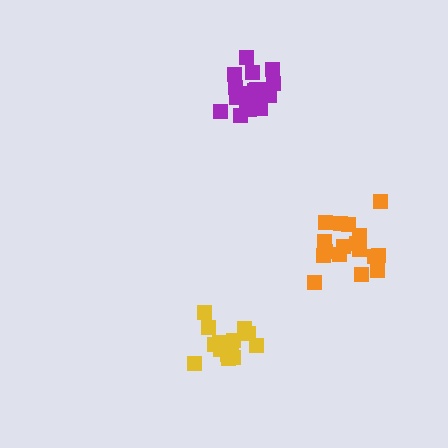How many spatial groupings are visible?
There are 3 spatial groupings.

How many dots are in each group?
Group 1: 20 dots, Group 2: 17 dots, Group 3: 15 dots (52 total).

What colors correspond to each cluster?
The clusters are colored: purple, orange, yellow.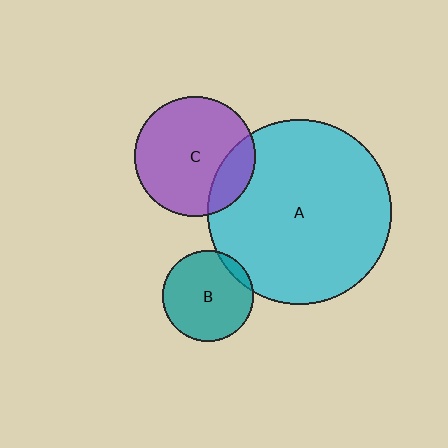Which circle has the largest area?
Circle A (cyan).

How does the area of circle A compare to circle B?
Approximately 4.1 times.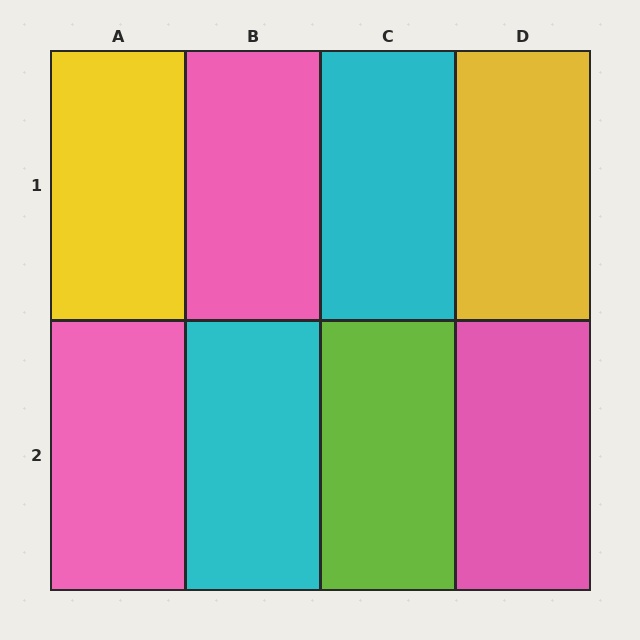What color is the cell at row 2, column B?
Cyan.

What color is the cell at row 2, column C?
Lime.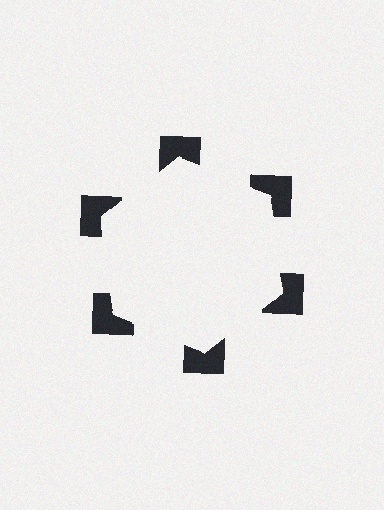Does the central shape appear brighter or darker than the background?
It typically appears slightly brighter than the background, even though no actual brightness change is drawn.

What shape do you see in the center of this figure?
An illusory hexagon — its edges are inferred from the aligned wedge cuts in the notched squares, not physically drawn.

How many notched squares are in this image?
There are 6 — one at each vertex of the illusory hexagon.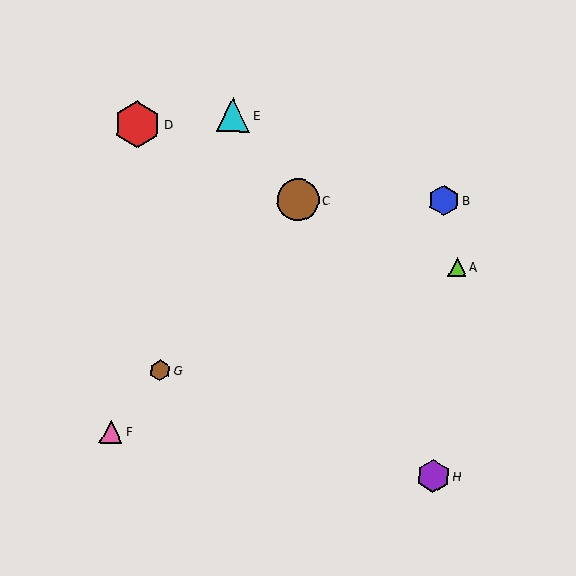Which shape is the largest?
The red hexagon (labeled D) is the largest.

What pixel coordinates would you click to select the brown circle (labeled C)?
Click at (298, 200) to select the brown circle C.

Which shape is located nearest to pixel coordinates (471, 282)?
The lime triangle (labeled A) at (457, 267) is nearest to that location.